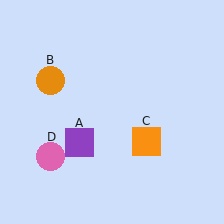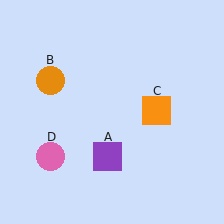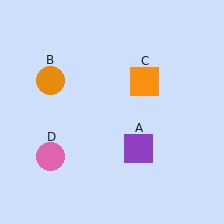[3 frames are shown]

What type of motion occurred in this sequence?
The purple square (object A), orange square (object C) rotated counterclockwise around the center of the scene.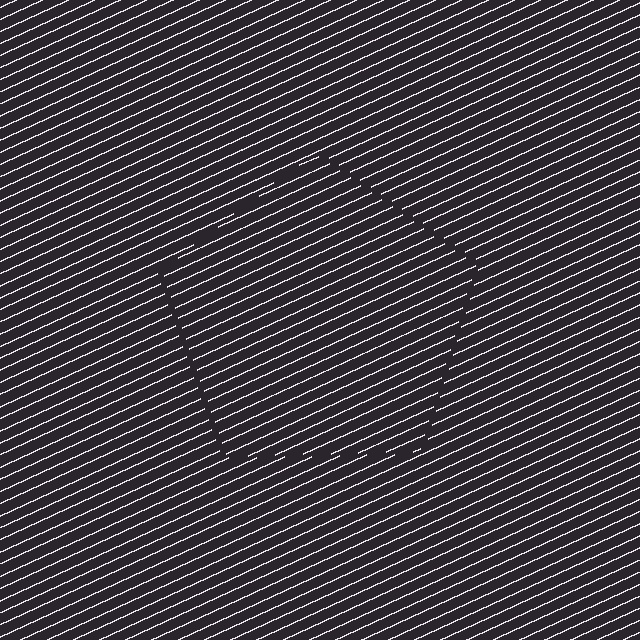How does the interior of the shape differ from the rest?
The interior of the shape contains the same grating, shifted by half a period — the contour is defined by the phase discontinuity where line-ends from the inner and outer gratings abut.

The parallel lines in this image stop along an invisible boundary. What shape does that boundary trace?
An illusory pentagon. The interior of the shape contains the same grating, shifted by half a period — the contour is defined by the phase discontinuity where line-ends from the inner and outer gratings abut.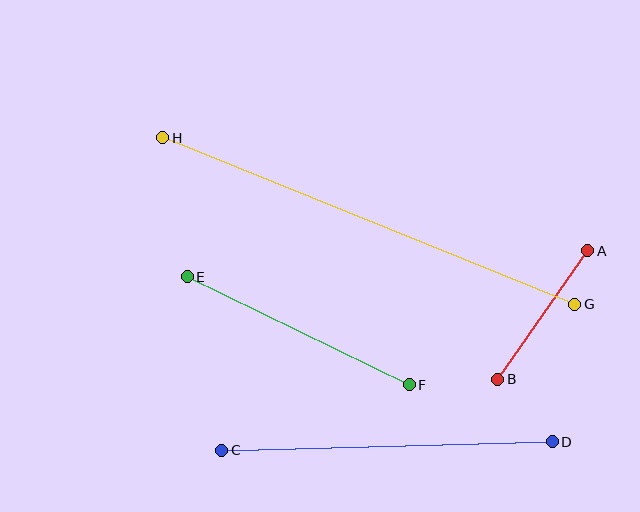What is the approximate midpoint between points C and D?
The midpoint is at approximately (387, 446) pixels.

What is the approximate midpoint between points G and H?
The midpoint is at approximately (369, 221) pixels.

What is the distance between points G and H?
The distance is approximately 444 pixels.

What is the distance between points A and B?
The distance is approximately 157 pixels.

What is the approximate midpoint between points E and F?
The midpoint is at approximately (298, 331) pixels.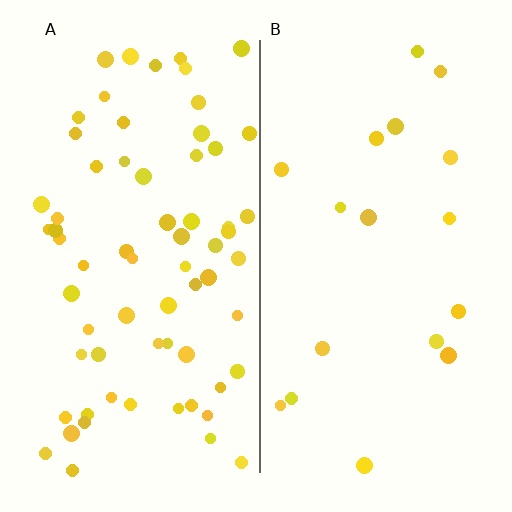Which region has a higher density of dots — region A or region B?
A (the left).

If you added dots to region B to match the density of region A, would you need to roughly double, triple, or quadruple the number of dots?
Approximately quadruple.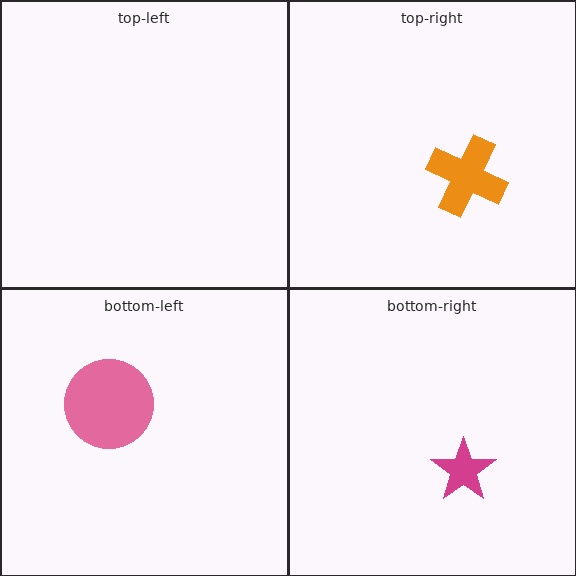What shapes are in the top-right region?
The orange cross.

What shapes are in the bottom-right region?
The magenta star.